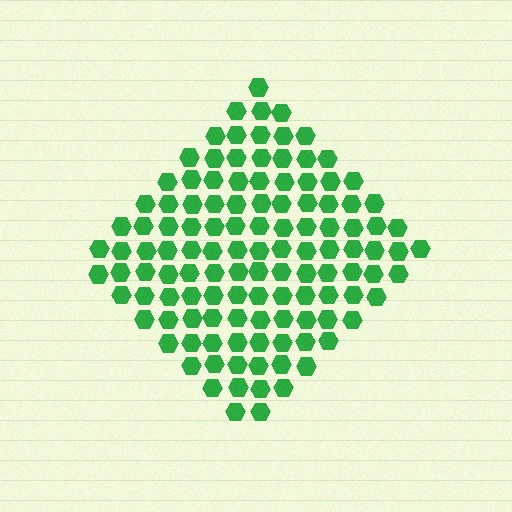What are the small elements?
The small elements are hexagons.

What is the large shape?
The large shape is a diamond.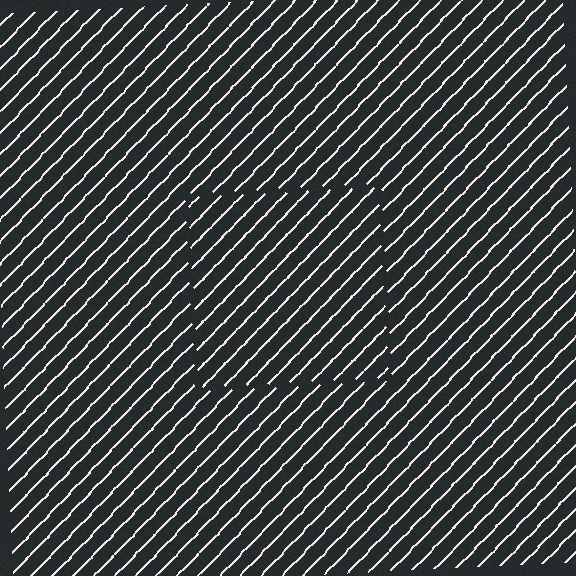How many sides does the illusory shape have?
4 sides — the line-ends trace a square.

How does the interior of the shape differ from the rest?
The interior of the shape contains the same grating, shifted by half a period — the contour is defined by the phase discontinuity where line-ends from the inner and outer gratings abut.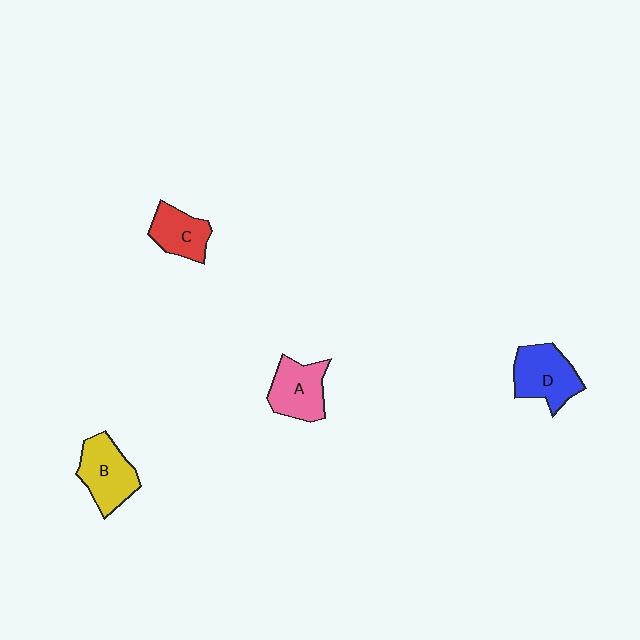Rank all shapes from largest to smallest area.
From largest to smallest: D (blue), B (yellow), A (pink), C (red).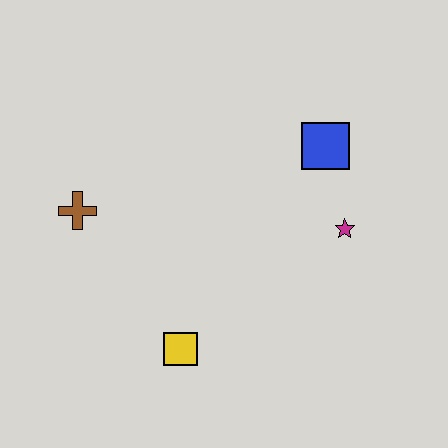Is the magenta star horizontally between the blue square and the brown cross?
No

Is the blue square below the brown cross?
No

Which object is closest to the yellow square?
The brown cross is closest to the yellow square.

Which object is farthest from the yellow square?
The blue square is farthest from the yellow square.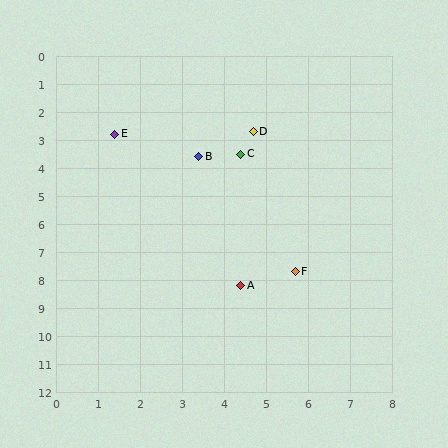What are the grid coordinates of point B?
Point B is at approximately (3.4, 3.6).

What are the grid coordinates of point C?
Point C is at approximately (4.4, 3.5).